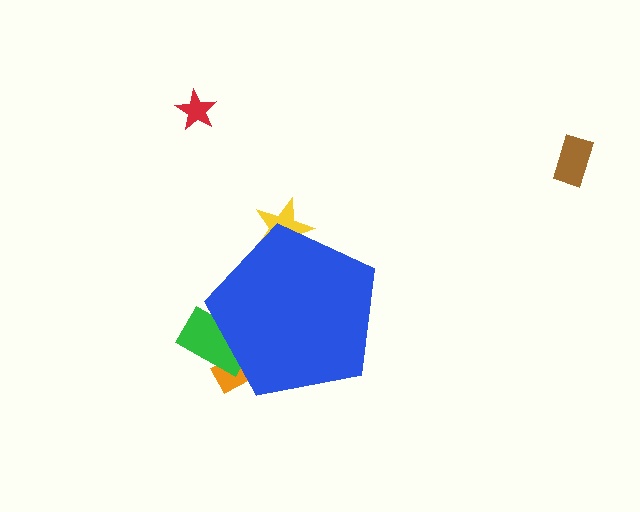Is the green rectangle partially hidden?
Yes, the green rectangle is partially hidden behind the blue pentagon.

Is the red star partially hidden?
No, the red star is fully visible.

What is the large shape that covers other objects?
A blue pentagon.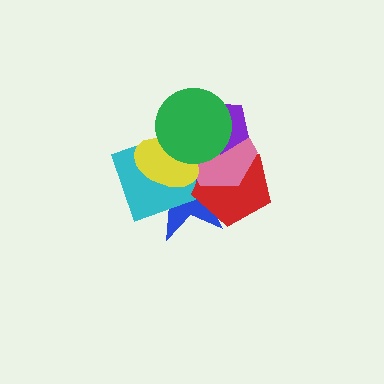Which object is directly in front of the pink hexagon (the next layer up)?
The purple pentagon is directly in front of the pink hexagon.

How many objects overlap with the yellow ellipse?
4 objects overlap with the yellow ellipse.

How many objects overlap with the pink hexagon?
5 objects overlap with the pink hexagon.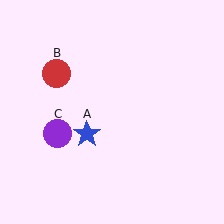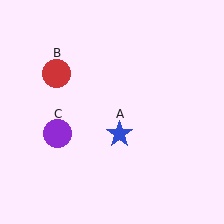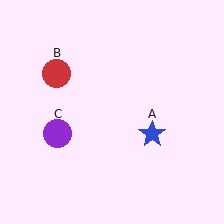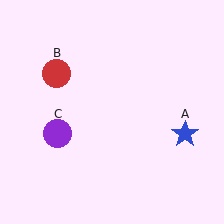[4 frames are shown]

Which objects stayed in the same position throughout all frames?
Red circle (object B) and purple circle (object C) remained stationary.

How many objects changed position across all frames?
1 object changed position: blue star (object A).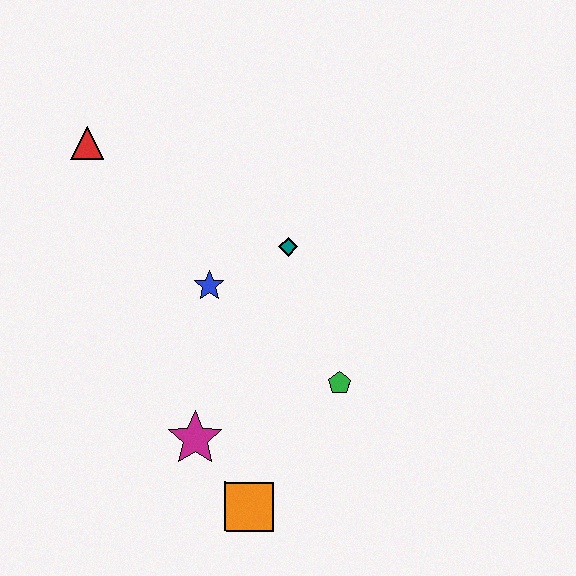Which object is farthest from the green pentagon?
The red triangle is farthest from the green pentagon.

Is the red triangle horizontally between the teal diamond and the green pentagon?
No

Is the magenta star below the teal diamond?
Yes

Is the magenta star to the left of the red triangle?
No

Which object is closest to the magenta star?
The orange square is closest to the magenta star.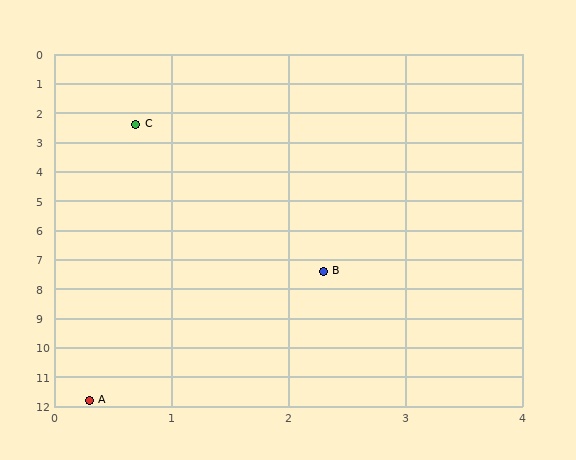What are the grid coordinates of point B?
Point B is at approximately (2.3, 7.4).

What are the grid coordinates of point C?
Point C is at approximately (0.7, 2.4).